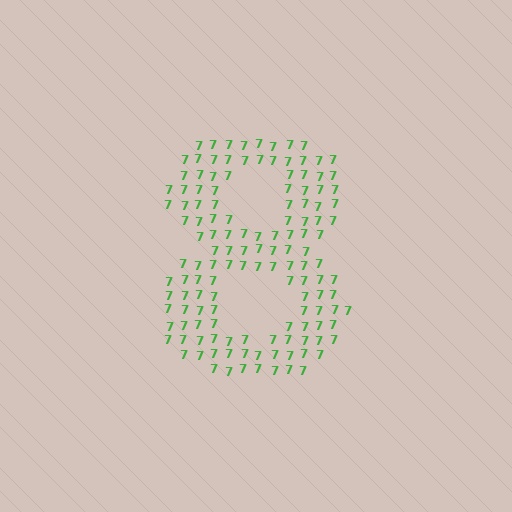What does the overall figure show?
The overall figure shows the digit 8.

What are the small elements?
The small elements are digit 7's.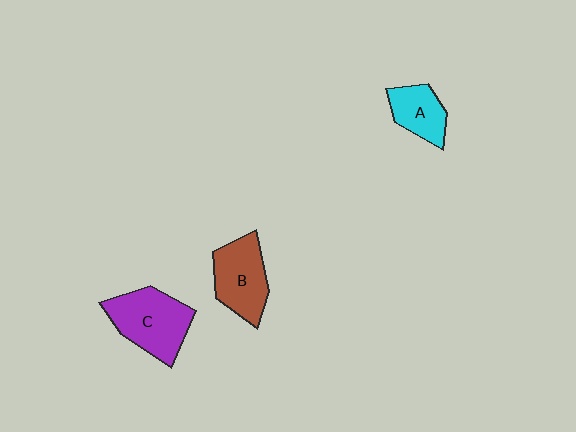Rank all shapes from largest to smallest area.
From largest to smallest: C (purple), B (brown), A (cyan).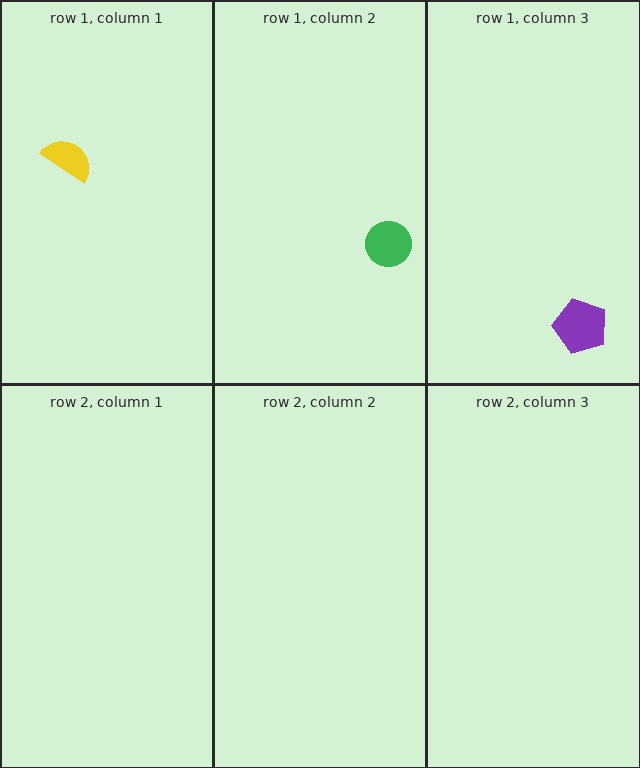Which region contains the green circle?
The row 1, column 2 region.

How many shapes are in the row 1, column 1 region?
1.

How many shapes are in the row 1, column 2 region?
1.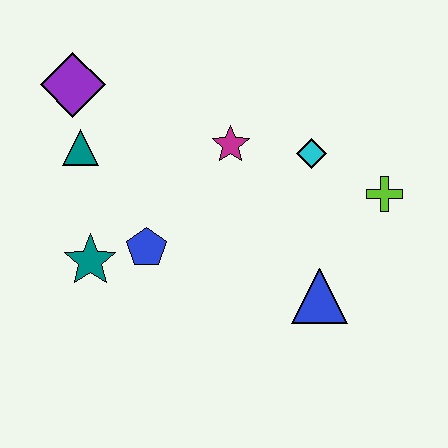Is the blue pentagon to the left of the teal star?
No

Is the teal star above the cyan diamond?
No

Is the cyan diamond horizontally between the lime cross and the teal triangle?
Yes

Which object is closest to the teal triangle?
The purple diamond is closest to the teal triangle.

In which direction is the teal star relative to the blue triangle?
The teal star is to the left of the blue triangle.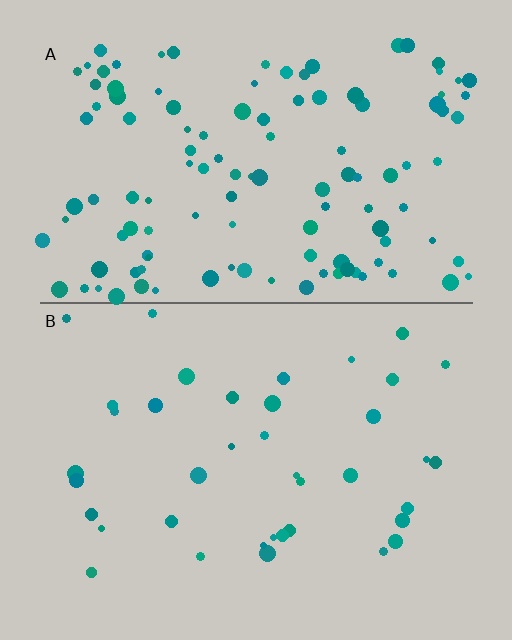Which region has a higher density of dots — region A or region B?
A (the top).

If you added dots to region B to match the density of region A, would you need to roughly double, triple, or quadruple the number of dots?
Approximately triple.